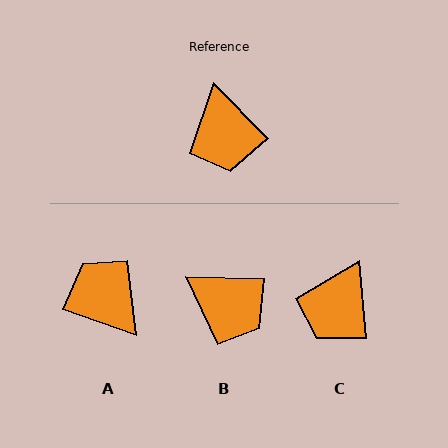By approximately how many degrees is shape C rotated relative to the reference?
Approximately 40 degrees clockwise.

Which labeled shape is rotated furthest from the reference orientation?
A, about 154 degrees away.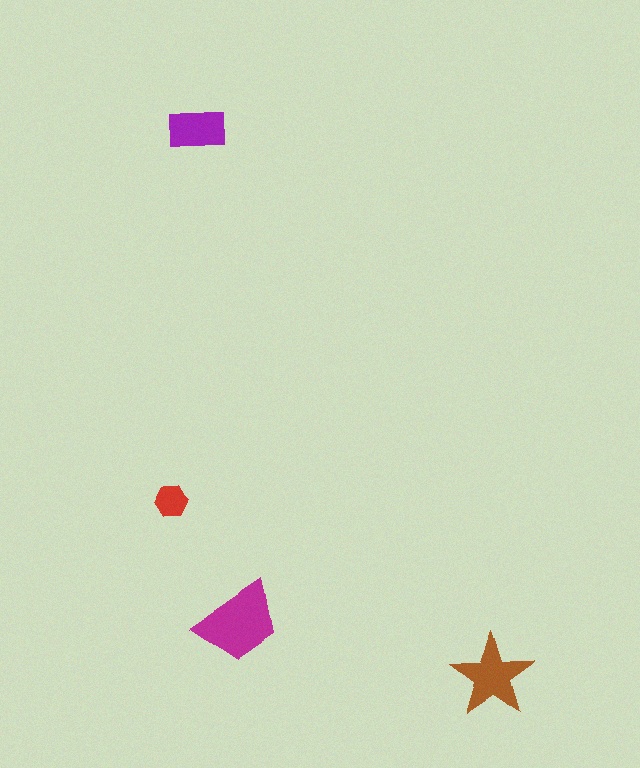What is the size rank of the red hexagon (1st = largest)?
4th.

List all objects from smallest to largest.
The red hexagon, the purple rectangle, the brown star, the magenta trapezoid.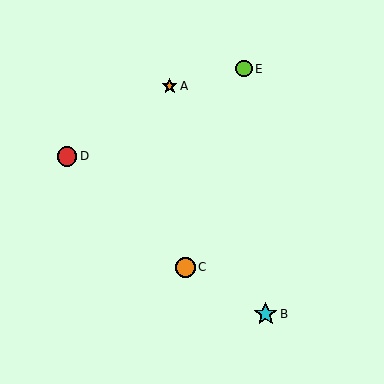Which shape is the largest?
The cyan star (labeled B) is the largest.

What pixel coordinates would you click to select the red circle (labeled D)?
Click at (67, 156) to select the red circle D.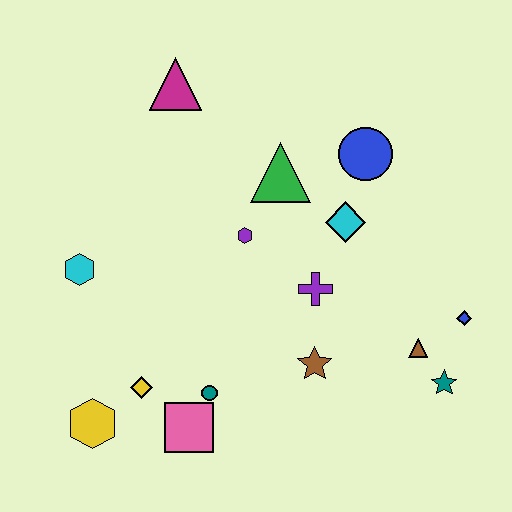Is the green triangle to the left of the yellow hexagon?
No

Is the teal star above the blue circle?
No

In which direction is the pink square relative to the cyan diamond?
The pink square is below the cyan diamond.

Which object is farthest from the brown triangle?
The magenta triangle is farthest from the brown triangle.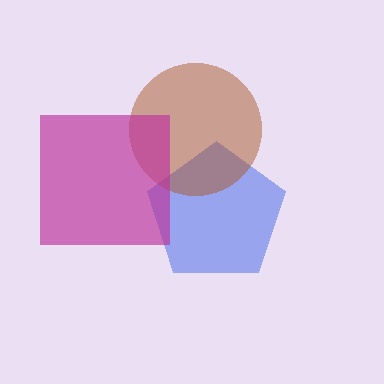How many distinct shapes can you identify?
There are 3 distinct shapes: a blue pentagon, a brown circle, a magenta square.